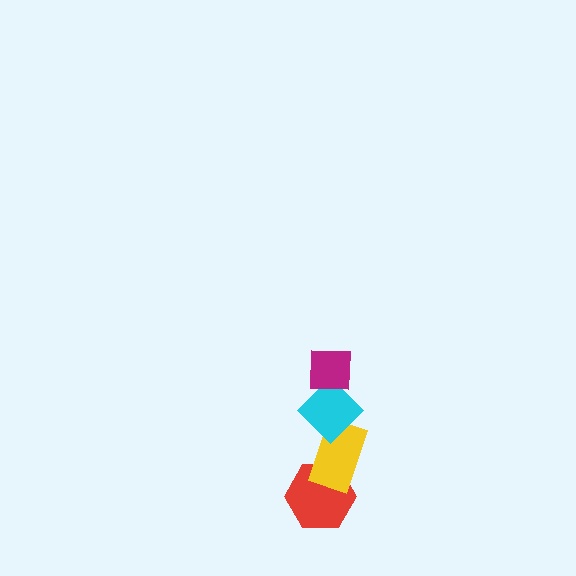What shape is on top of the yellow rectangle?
The cyan diamond is on top of the yellow rectangle.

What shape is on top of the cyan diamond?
The magenta square is on top of the cyan diamond.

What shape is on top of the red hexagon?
The yellow rectangle is on top of the red hexagon.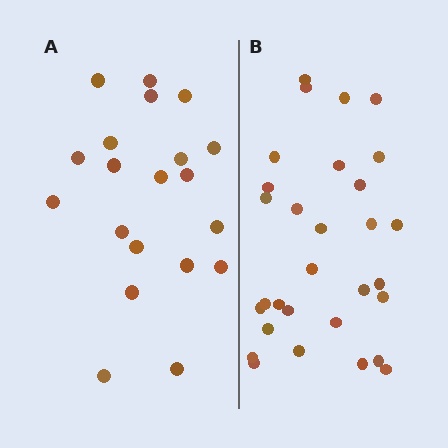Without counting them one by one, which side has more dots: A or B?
Region B (the right region) has more dots.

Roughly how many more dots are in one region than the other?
Region B has roughly 10 or so more dots than region A.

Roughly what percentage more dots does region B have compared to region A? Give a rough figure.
About 50% more.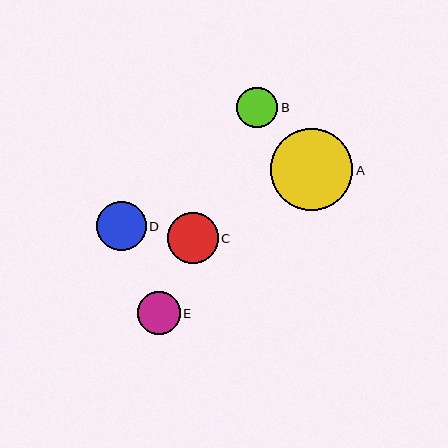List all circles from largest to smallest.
From largest to smallest: A, C, D, E, B.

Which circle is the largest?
Circle A is the largest with a size of approximately 82 pixels.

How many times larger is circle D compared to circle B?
Circle D is approximately 1.2 times the size of circle B.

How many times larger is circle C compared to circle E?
Circle C is approximately 1.2 times the size of circle E.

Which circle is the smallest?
Circle B is the smallest with a size of approximately 41 pixels.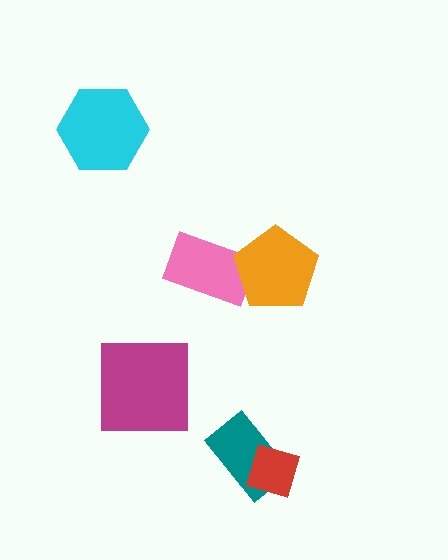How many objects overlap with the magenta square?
0 objects overlap with the magenta square.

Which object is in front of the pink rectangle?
The orange pentagon is in front of the pink rectangle.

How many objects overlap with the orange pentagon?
1 object overlaps with the orange pentagon.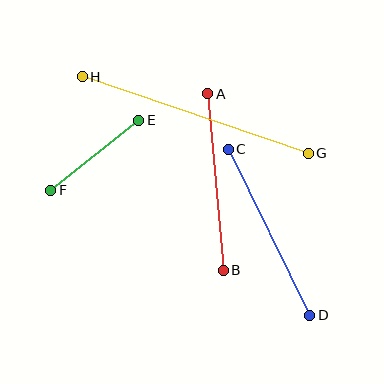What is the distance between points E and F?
The distance is approximately 112 pixels.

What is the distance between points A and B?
The distance is approximately 177 pixels.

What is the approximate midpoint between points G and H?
The midpoint is at approximately (195, 115) pixels.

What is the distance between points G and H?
The distance is approximately 239 pixels.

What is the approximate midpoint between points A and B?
The midpoint is at approximately (215, 182) pixels.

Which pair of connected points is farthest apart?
Points G and H are farthest apart.